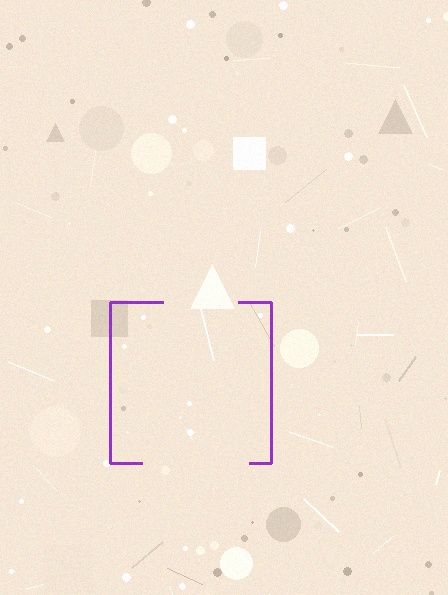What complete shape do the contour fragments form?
The contour fragments form a square.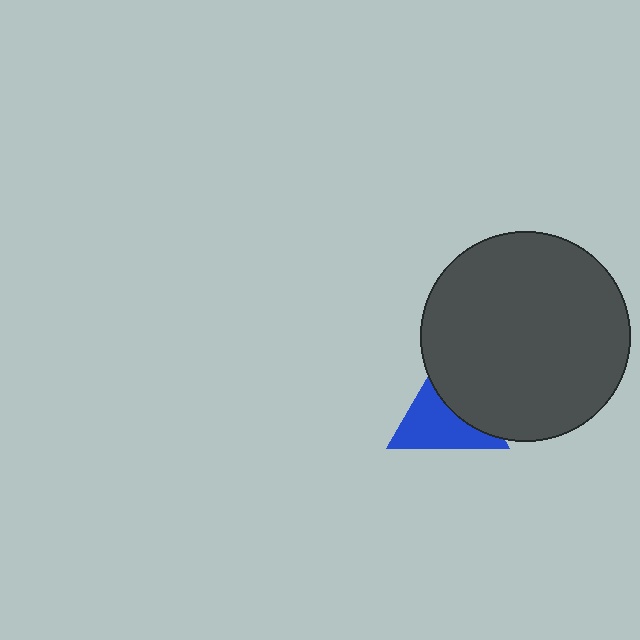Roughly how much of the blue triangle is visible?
About half of it is visible (roughly 58%).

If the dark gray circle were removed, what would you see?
You would see the complete blue triangle.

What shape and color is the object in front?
The object in front is a dark gray circle.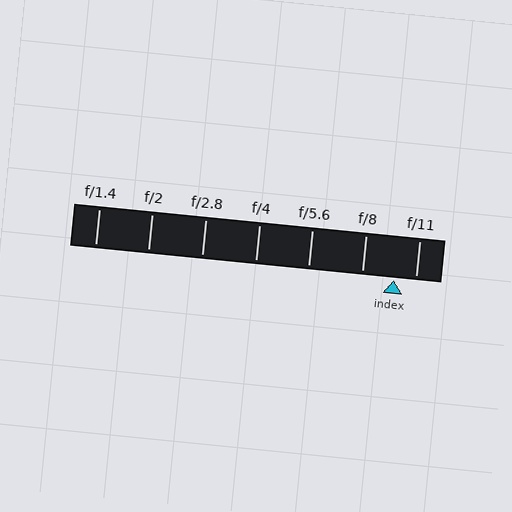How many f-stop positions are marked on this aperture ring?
There are 7 f-stop positions marked.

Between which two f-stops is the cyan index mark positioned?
The index mark is between f/8 and f/11.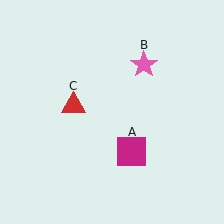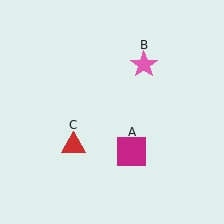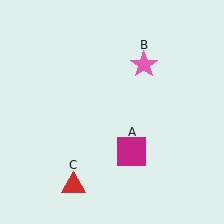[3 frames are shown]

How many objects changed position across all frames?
1 object changed position: red triangle (object C).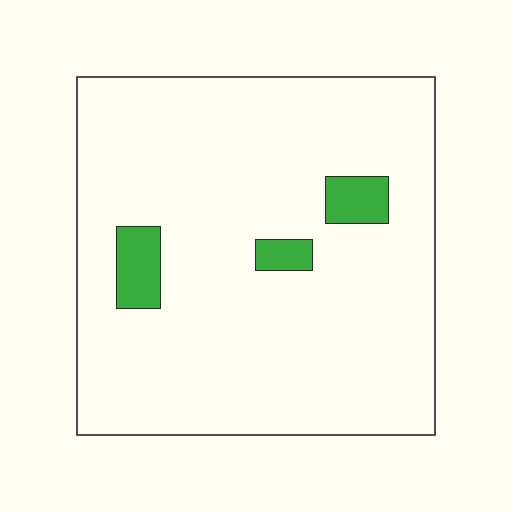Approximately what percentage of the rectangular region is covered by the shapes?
Approximately 5%.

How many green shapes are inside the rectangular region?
3.